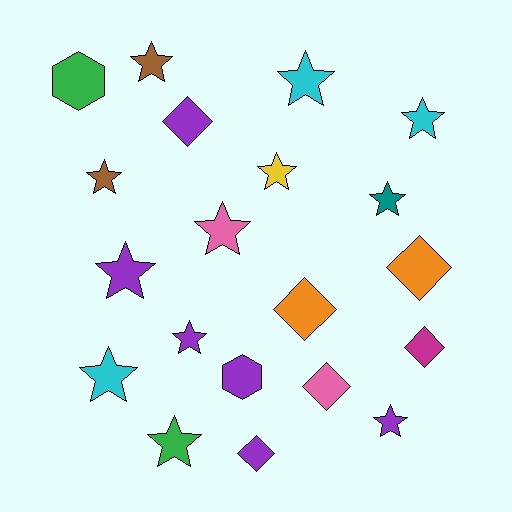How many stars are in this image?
There are 12 stars.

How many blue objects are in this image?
There are no blue objects.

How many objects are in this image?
There are 20 objects.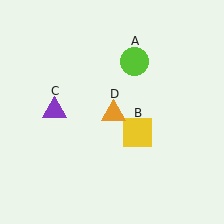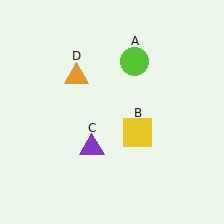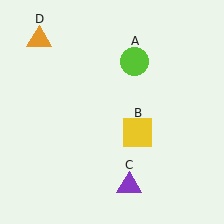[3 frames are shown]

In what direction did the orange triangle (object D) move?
The orange triangle (object D) moved up and to the left.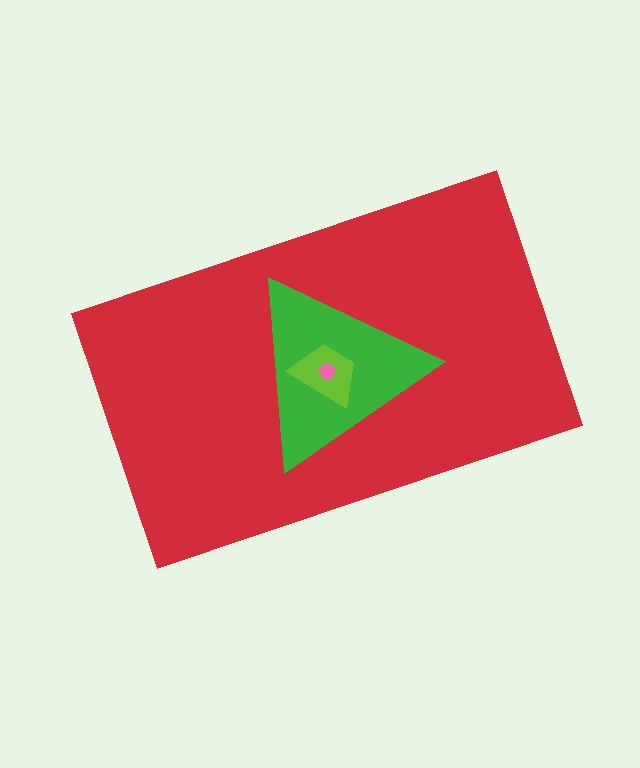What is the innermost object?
The pink pentagon.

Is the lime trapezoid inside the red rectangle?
Yes.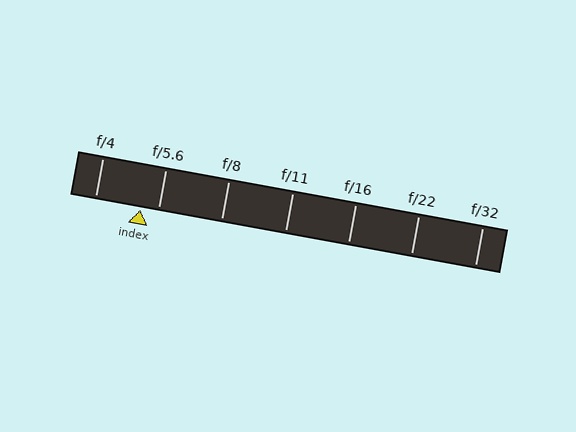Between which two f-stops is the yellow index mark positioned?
The index mark is between f/4 and f/5.6.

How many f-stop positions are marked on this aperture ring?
There are 7 f-stop positions marked.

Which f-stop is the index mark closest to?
The index mark is closest to f/5.6.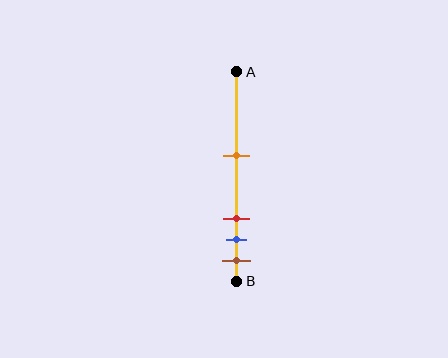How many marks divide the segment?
There are 4 marks dividing the segment.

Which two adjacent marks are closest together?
The blue and brown marks are the closest adjacent pair.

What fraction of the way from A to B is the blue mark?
The blue mark is approximately 80% (0.8) of the way from A to B.